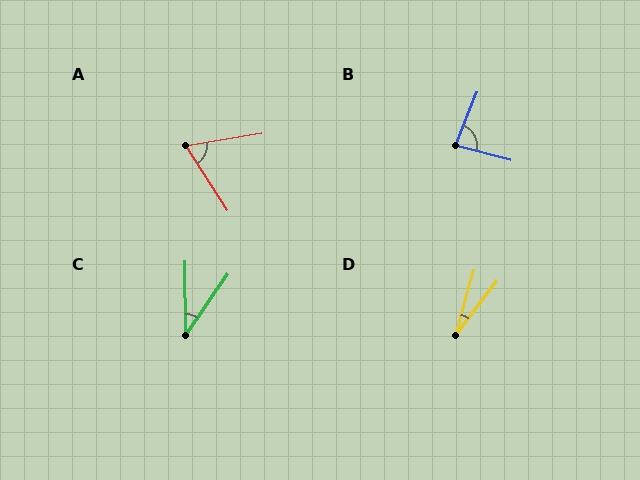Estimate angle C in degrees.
Approximately 35 degrees.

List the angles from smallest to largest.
D (22°), C (35°), A (67°), B (82°).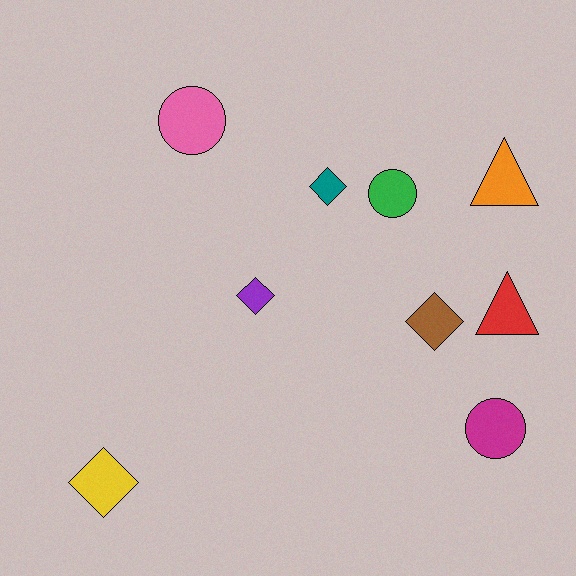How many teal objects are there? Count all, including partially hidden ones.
There is 1 teal object.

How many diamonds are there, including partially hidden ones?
There are 4 diamonds.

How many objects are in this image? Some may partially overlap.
There are 9 objects.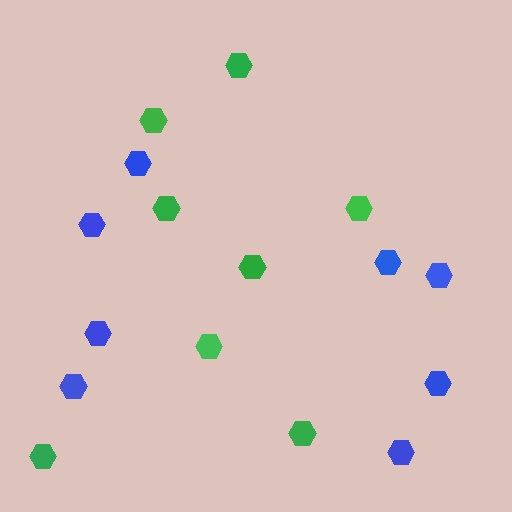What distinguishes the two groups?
There are 2 groups: one group of green hexagons (8) and one group of blue hexagons (8).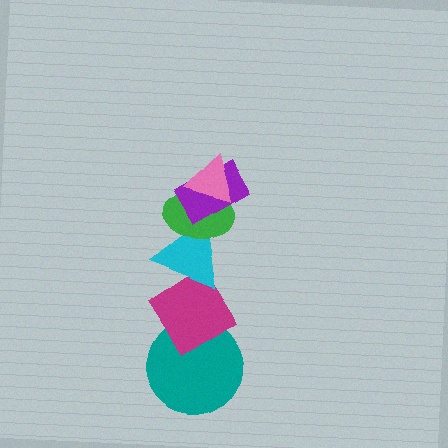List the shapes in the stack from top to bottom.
From top to bottom: the pink triangle, the purple rectangle, the green ellipse, the cyan triangle, the magenta diamond, the teal circle.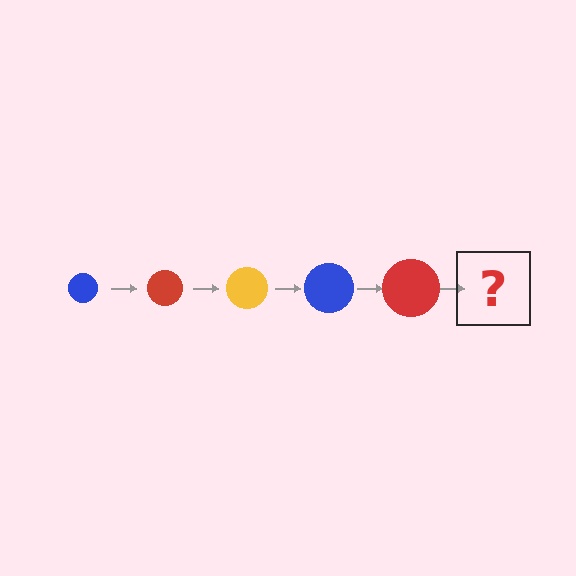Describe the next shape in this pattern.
It should be a yellow circle, larger than the previous one.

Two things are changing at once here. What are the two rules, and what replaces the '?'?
The two rules are that the circle grows larger each step and the color cycles through blue, red, and yellow. The '?' should be a yellow circle, larger than the previous one.